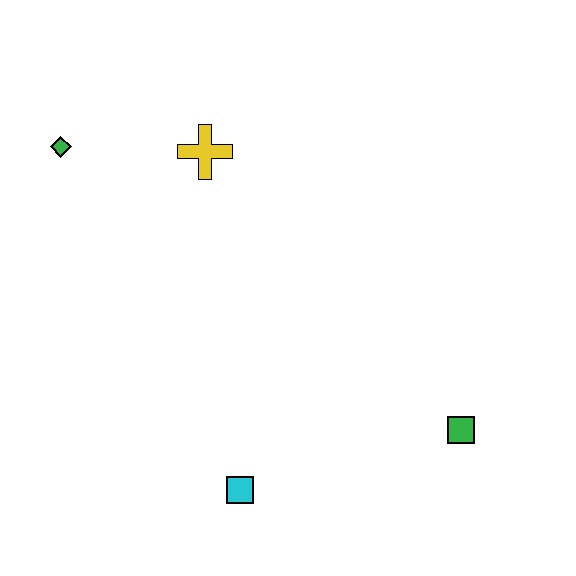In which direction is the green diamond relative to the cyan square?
The green diamond is above the cyan square.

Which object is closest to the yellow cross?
The green diamond is closest to the yellow cross.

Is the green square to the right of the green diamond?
Yes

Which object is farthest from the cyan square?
The green diamond is farthest from the cyan square.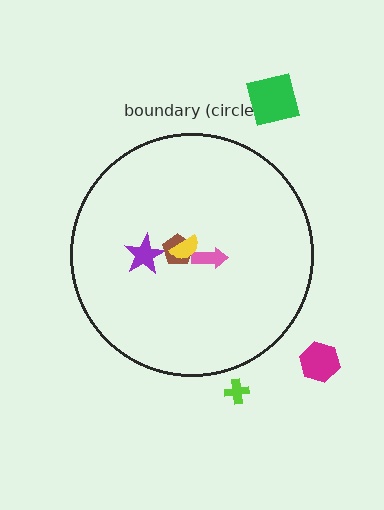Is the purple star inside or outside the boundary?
Inside.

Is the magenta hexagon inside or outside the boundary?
Outside.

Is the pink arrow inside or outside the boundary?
Inside.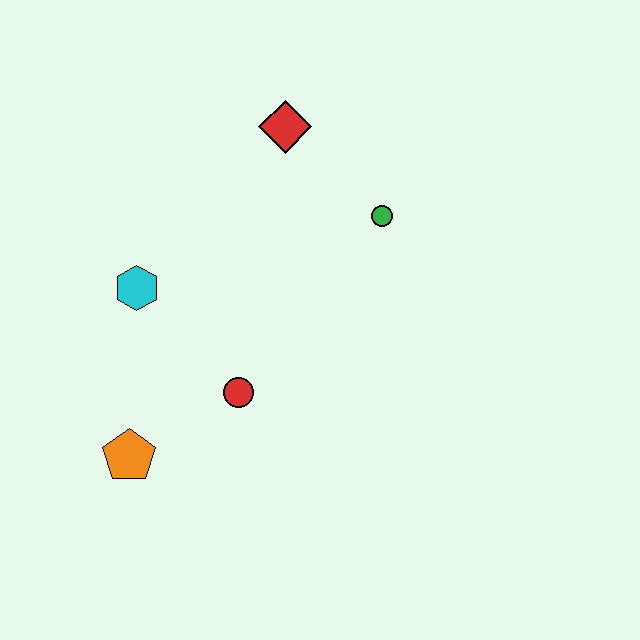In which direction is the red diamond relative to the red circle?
The red diamond is above the red circle.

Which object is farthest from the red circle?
The red diamond is farthest from the red circle.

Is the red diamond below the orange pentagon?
No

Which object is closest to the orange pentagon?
The red circle is closest to the orange pentagon.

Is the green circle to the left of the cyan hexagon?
No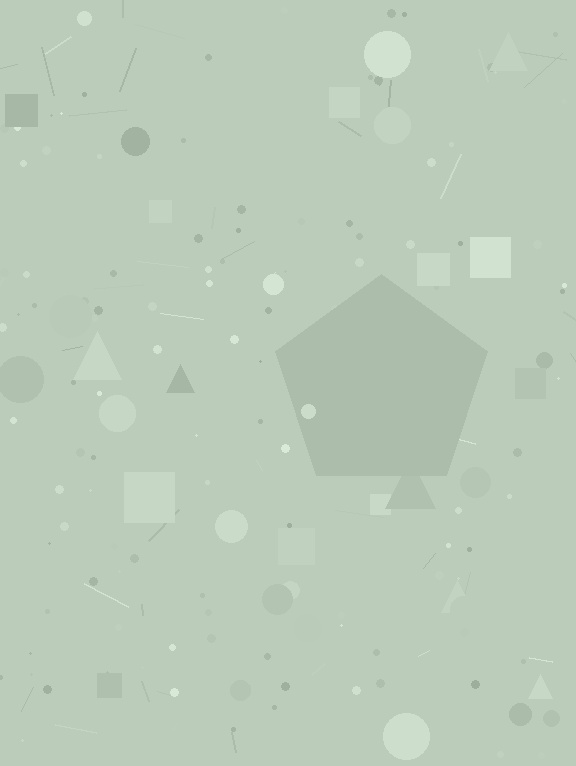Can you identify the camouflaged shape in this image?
The camouflaged shape is a pentagon.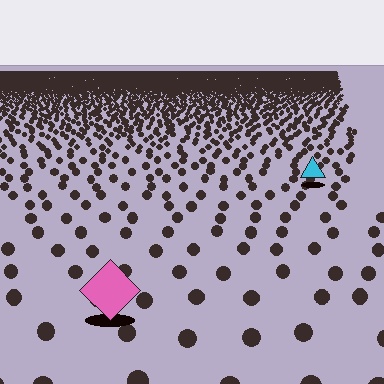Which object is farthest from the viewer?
The cyan triangle is farthest from the viewer. It appears smaller and the ground texture around it is denser.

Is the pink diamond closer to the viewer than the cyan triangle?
Yes. The pink diamond is closer — you can tell from the texture gradient: the ground texture is coarser near it.